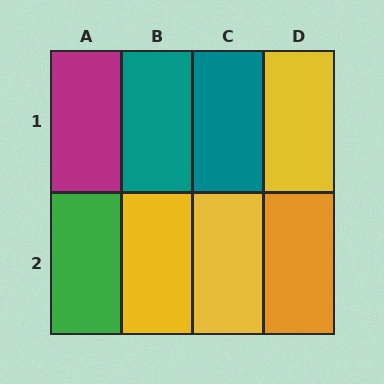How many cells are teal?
2 cells are teal.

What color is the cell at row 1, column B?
Teal.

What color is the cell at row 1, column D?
Yellow.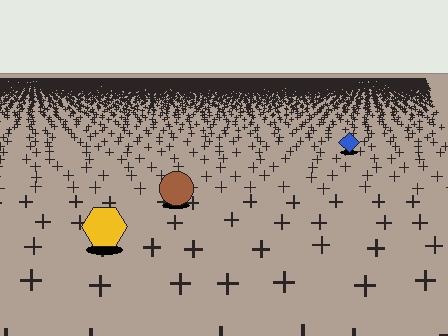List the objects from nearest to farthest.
From nearest to farthest: the yellow hexagon, the brown circle, the blue diamond.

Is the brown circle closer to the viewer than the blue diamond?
Yes. The brown circle is closer — you can tell from the texture gradient: the ground texture is coarser near it.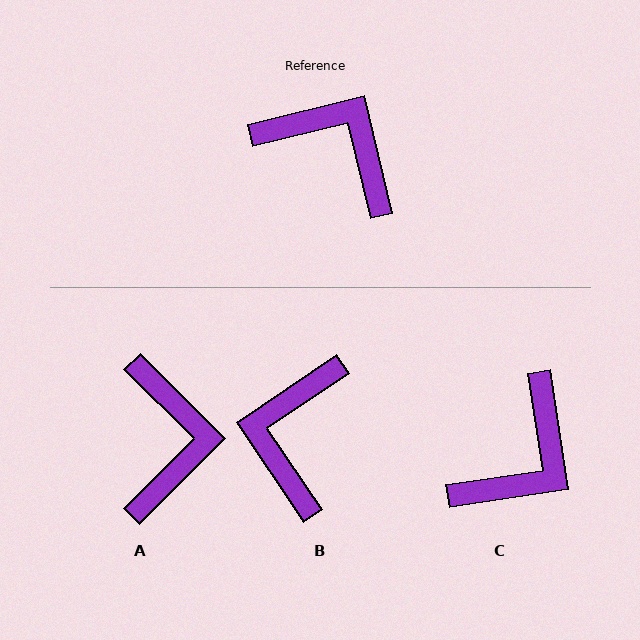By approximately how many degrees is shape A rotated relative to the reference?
Approximately 59 degrees clockwise.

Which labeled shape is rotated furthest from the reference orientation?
B, about 110 degrees away.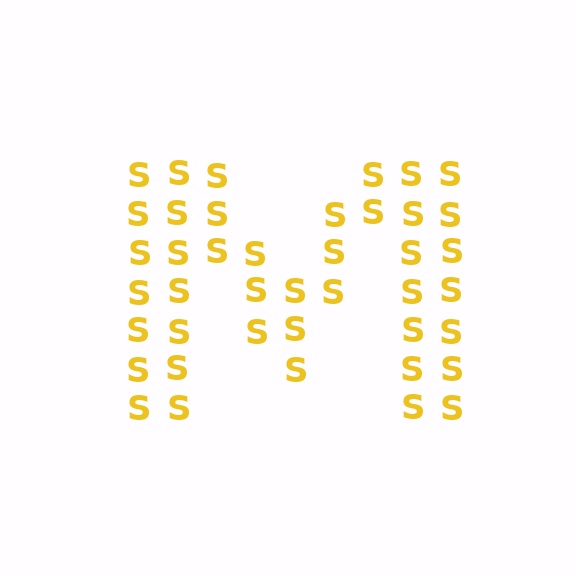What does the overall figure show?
The overall figure shows the letter M.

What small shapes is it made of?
It is made of small letter S's.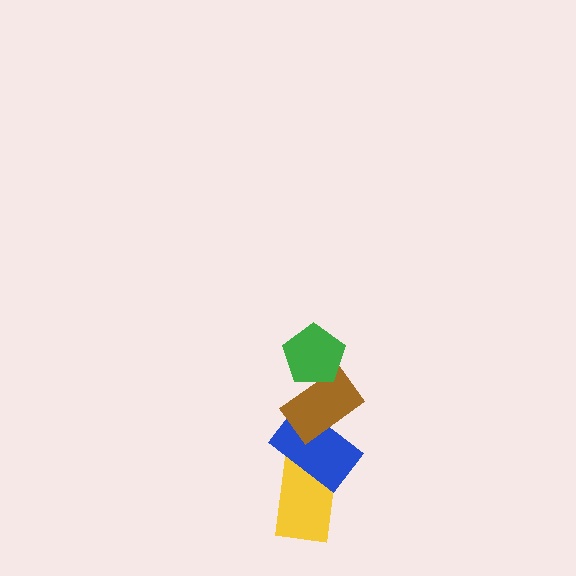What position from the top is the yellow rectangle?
The yellow rectangle is 4th from the top.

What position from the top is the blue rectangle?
The blue rectangle is 3rd from the top.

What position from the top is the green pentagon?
The green pentagon is 1st from the top.